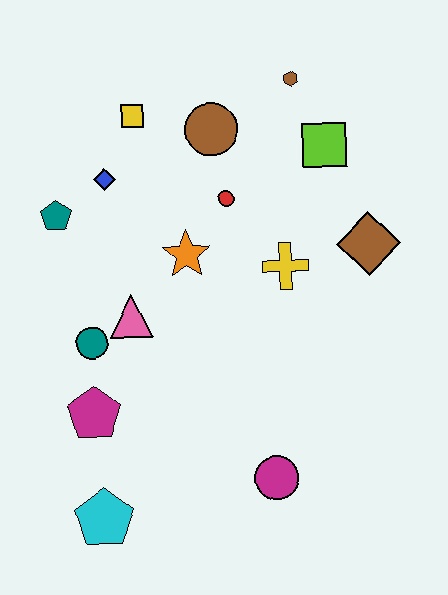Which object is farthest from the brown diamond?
The cyan pentagon is farthest from the brown diamond.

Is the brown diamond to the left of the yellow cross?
No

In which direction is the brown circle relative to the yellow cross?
The brown circle is above the yellow cross.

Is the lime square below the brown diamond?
No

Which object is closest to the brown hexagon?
The lime square is closest to the brown hexagon.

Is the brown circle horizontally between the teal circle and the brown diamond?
Yes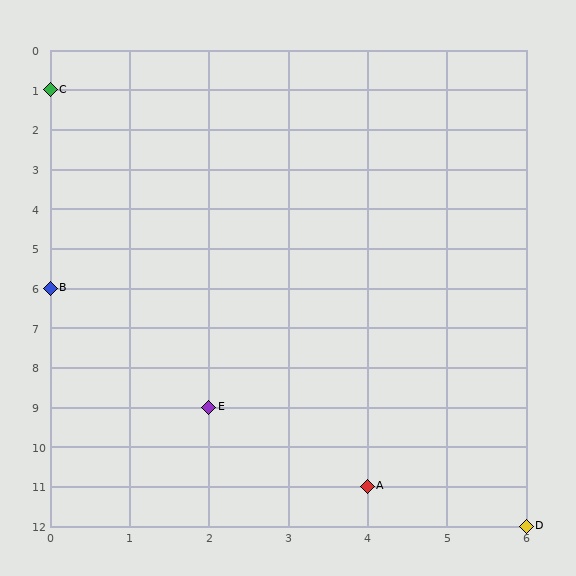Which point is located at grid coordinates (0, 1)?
Point C is at (0, 1).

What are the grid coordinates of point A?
Point A is at grid coordinates (4, 11).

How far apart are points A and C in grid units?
Points A and C are 4 columns and 10 rows apart (about 10.8 grid units diagonally).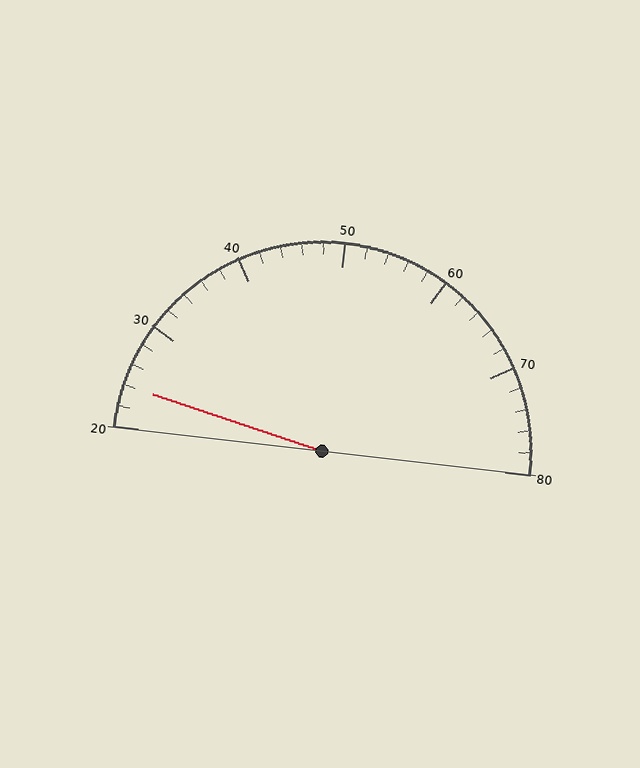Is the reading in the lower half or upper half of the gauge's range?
The reading is in the lower half of the range (20 to 80).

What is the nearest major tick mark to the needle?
The nearest major tick mark is 20.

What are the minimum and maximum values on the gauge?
The gauge ranges from 20 to 80.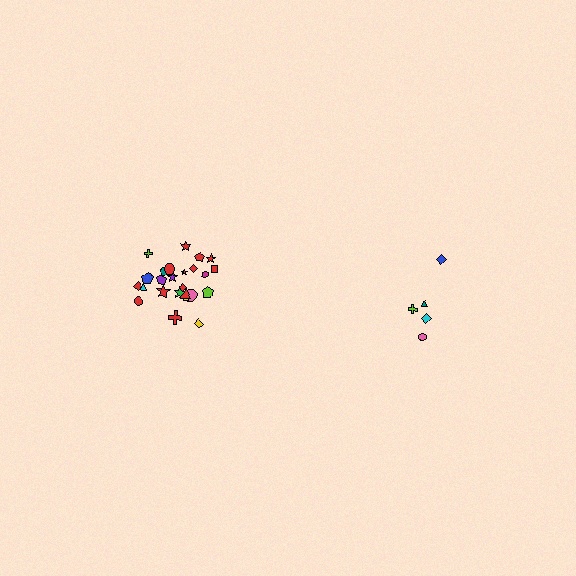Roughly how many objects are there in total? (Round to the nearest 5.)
Roughly 30 objects in total.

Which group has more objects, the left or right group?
The left group.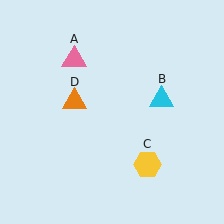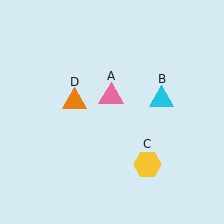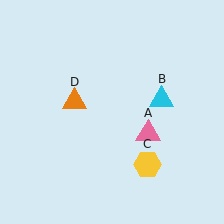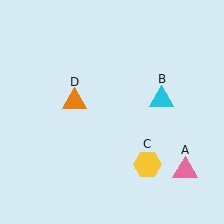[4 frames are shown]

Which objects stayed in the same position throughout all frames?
Cyan triangle (object B) and yellow hexagon (object C) and orange triangle (object D) remained stationary.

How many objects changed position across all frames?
1 object changed position: pink triangle (object A).